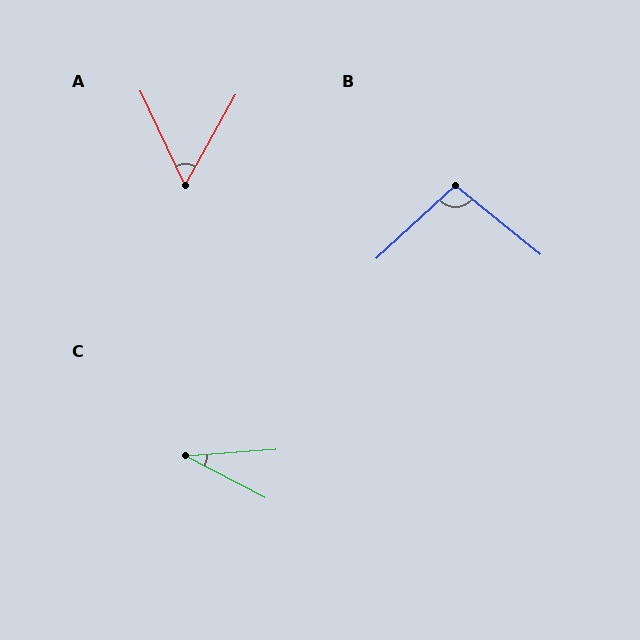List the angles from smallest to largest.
C (32°), A (54°), B (98°).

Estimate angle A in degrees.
Approximately 54 degrees.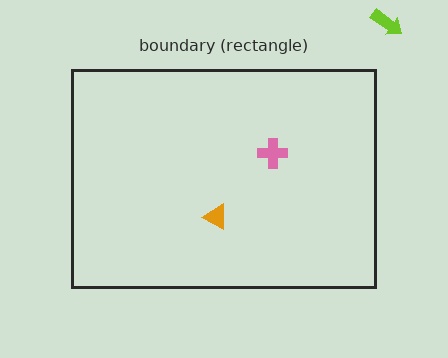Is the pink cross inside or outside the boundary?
Inside.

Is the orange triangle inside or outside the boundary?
Inside.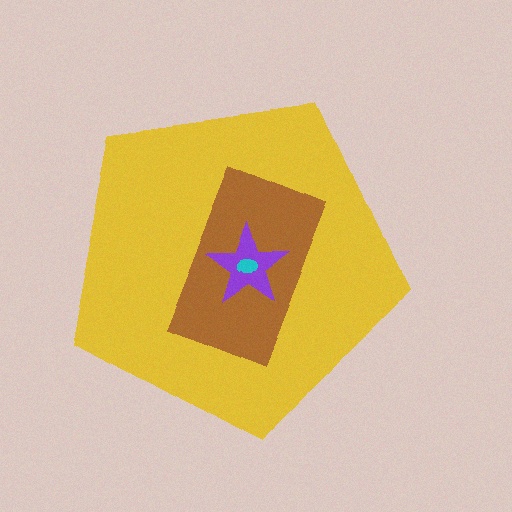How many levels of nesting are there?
4.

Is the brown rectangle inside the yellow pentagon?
Yes.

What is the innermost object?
The cyan ellipse.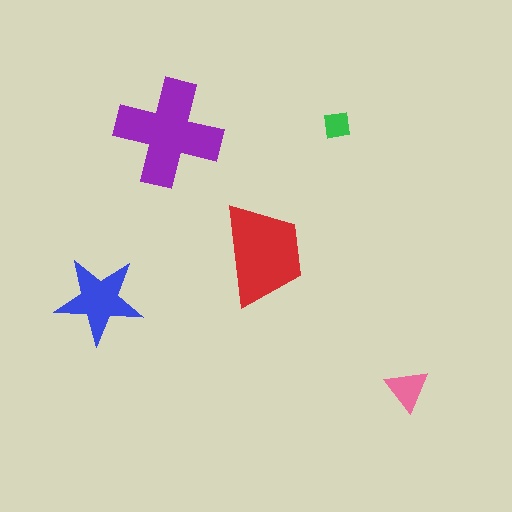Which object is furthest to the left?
The blue star is leftmost.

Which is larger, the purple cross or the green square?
The purple cross.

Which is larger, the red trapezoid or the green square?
The red trapezoid.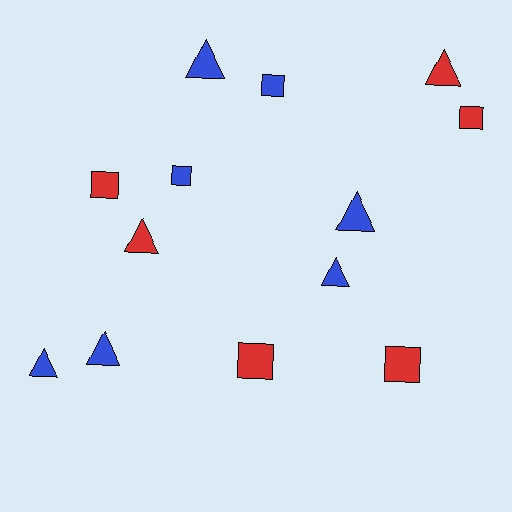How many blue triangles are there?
There are 5 blue triangles.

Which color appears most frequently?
Blue, with 7 objects.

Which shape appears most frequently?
Triangle, with 7 objects.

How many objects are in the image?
There are 13 objects.